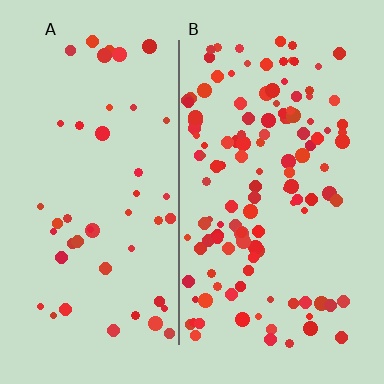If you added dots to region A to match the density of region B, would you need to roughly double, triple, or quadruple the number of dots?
Approximately triple.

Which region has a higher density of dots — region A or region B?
B (the right).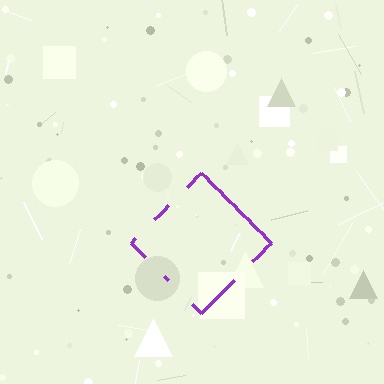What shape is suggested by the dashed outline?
The dashed outline suggests a diamond.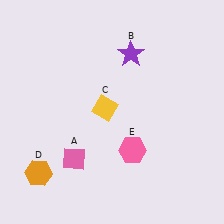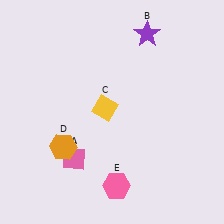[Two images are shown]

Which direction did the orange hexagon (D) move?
The orange hexagon (D) moved up.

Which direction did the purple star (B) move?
The purple star (B) moved up.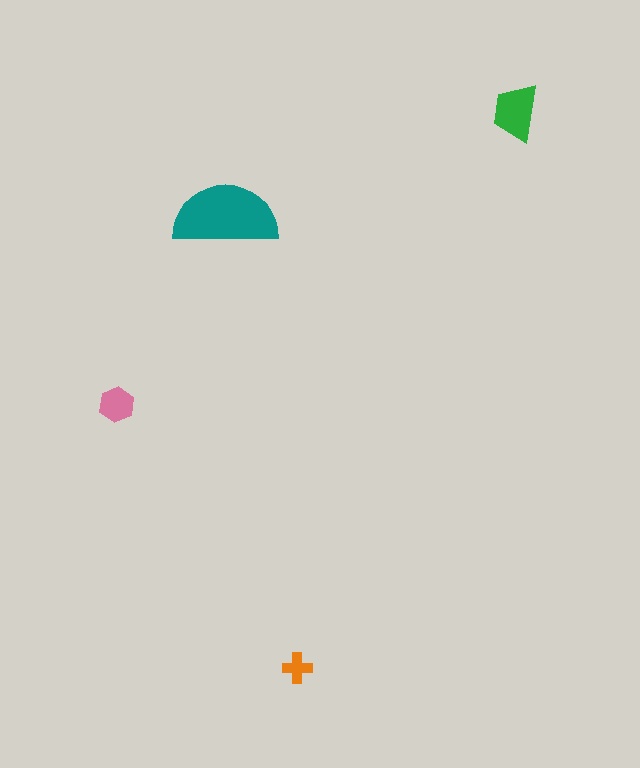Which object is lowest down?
The orange cross is bottommost.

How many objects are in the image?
There are 4 objects in the image.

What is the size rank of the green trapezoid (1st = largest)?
2nd.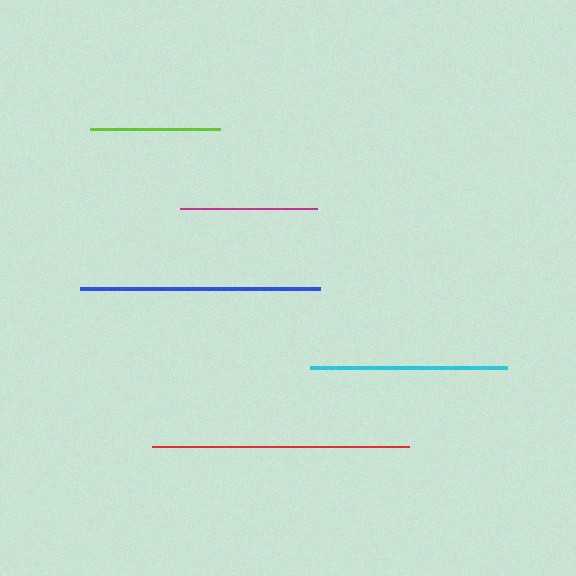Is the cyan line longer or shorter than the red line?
The red line is longer than the cyan line.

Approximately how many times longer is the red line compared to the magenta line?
The red line is approximately 1.9 times the length of the magenta line.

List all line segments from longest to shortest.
From longest to shortest: red, blue, cyan, magenta, lime.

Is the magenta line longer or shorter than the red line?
The red line is longer than the magenta line.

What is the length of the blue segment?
The blue segment is approximately 240 pixels long.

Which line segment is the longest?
The red line is the longest at approximately 256 pixels.